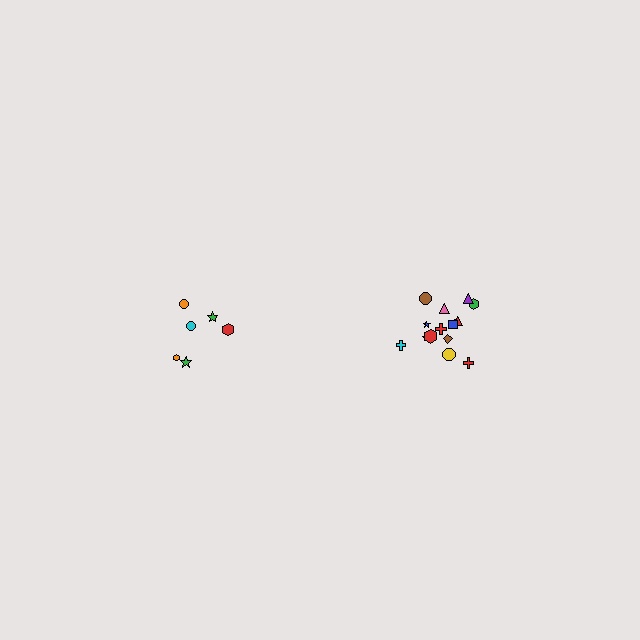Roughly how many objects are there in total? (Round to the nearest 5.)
Roughly 20 objects in total.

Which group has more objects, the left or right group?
The right group.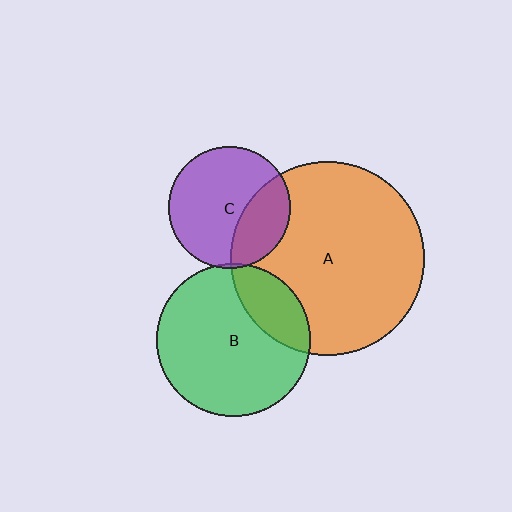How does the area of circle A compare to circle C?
Approximately 2.5 times.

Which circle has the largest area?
Circle A (orange).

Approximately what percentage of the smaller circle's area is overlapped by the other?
Approximately 30%.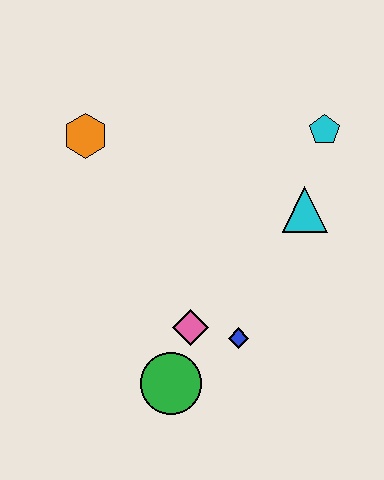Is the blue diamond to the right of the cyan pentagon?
No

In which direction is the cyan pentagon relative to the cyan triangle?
The cyan pentagon is above the cyan triangle.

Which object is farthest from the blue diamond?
The orange hexagon is farthest from the blue diamond.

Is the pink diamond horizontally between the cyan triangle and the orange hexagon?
Yes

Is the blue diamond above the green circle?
Yes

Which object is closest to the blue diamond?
The pink diamond is closest to the blue diamond.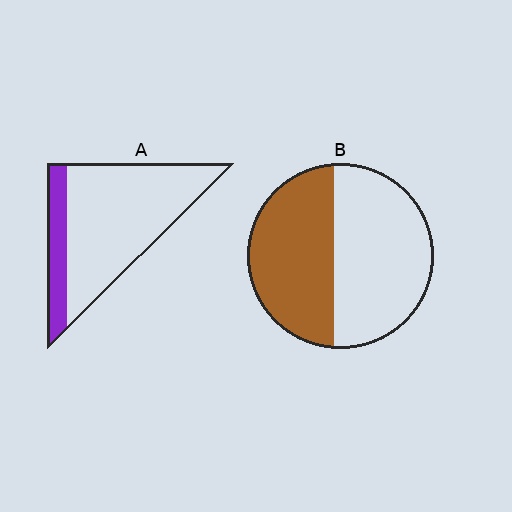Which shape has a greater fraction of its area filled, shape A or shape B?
Shape B.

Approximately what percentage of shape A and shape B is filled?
A is approximately 20% and B is approximately 45%.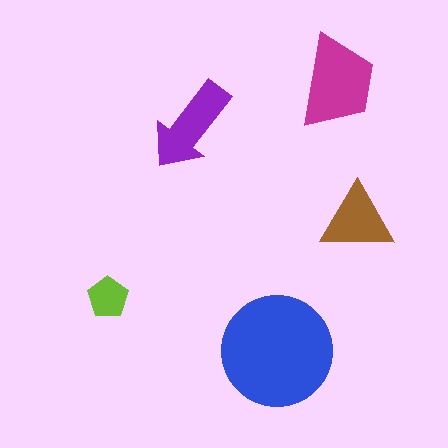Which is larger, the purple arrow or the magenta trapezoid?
The magenta trapezoid.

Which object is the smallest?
The lime pentagon.